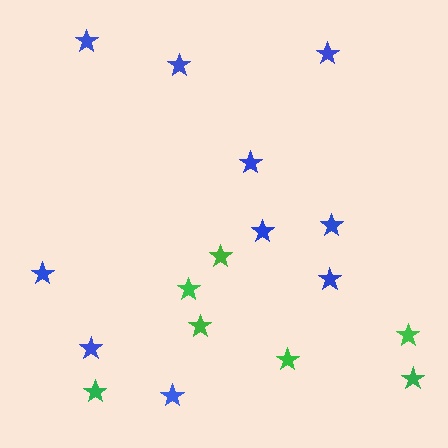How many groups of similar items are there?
There are 2 groups: one group of blue stars (10) and one group of green stars (7).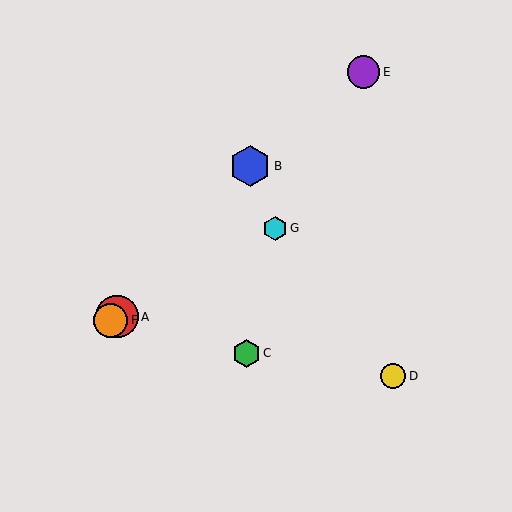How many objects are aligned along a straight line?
3 objects (A, F, G) are aligned along a straight line.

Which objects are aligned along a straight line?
Objects A, F, G are aligned along a straight line.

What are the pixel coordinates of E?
Object E is at (363, 72).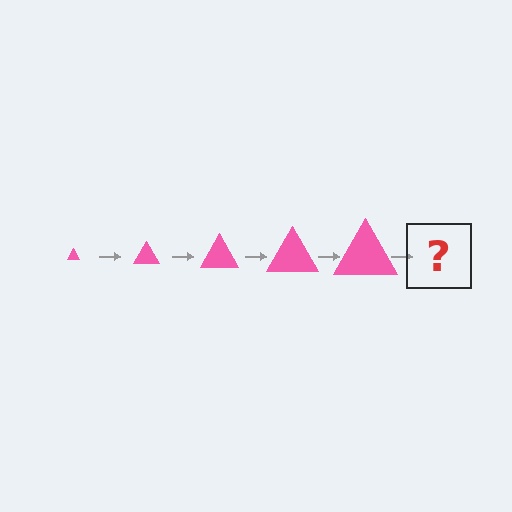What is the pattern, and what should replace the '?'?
The pattern is that the triangle gets progressively larger each step. The '?' should be a pink triangle, larger than the previous one.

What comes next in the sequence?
The next element should be a pink triangle, larger than the previous one.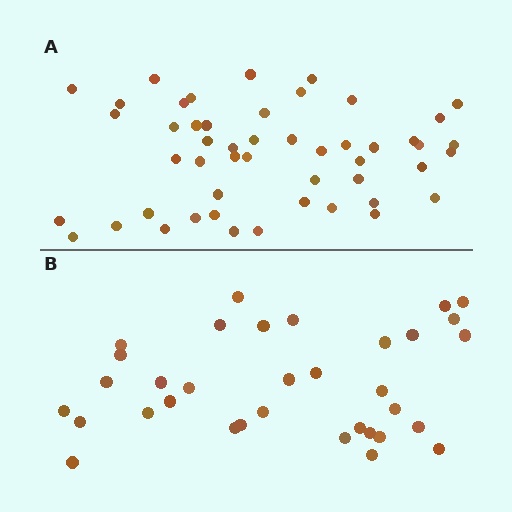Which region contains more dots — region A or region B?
Region A (the top region) has more dots.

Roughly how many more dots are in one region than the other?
Region A has approximately 15 more dots than region B.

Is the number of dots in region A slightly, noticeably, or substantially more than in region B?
Region A has substantially more. The ratio is roughly 1.5 to 1.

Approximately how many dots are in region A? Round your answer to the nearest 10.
About 50 dots.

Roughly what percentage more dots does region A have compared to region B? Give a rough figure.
About 45% more.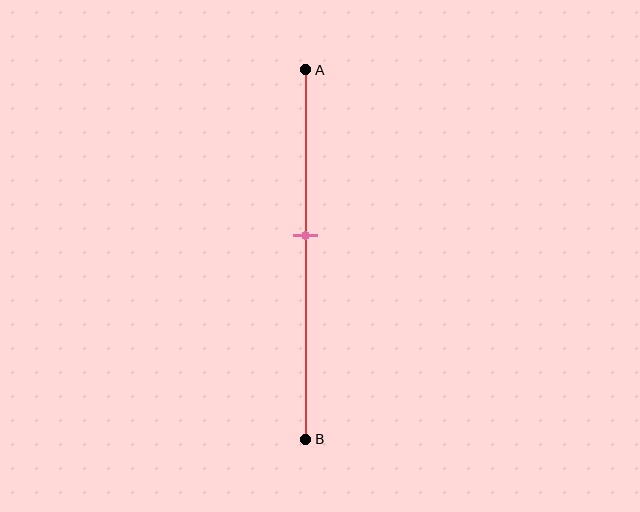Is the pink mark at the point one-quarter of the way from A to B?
No, the mark is at about 45% from A, not at the 25% one-quarter point.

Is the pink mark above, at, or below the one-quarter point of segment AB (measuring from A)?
The pink mark is below the one-quarter point of segment AB.